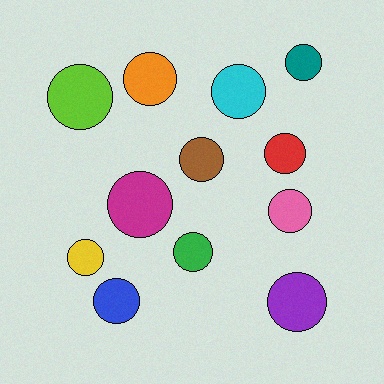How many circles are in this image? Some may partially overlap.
There are 12 circles.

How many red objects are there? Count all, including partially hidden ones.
There is 1 red object.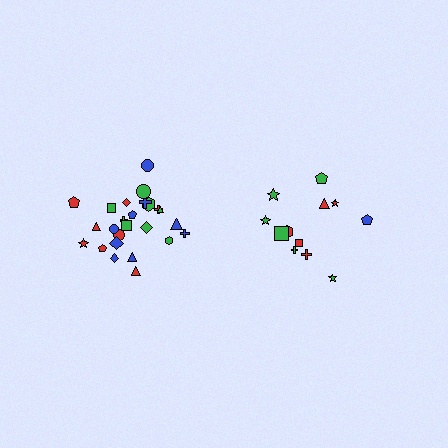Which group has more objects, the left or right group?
The left group.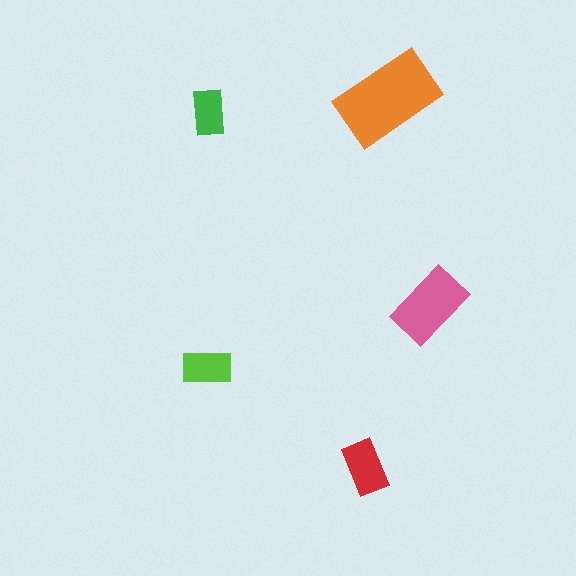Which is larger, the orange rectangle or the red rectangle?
The orange one.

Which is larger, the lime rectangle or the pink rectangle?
The pink one.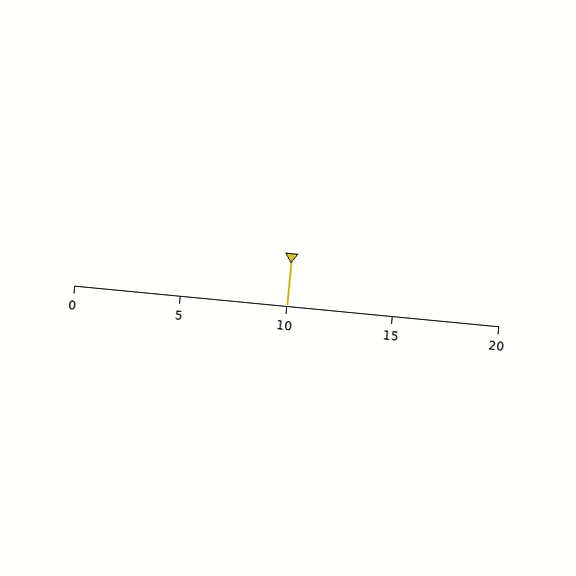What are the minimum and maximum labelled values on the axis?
The axis runs from 0 to 20.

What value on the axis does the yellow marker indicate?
The marker indicates approximately 10.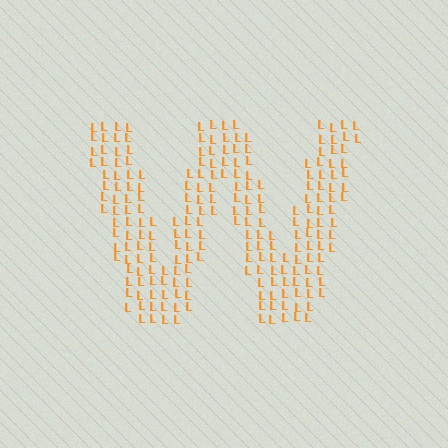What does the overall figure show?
The overall figure shows the letter W.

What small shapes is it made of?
It is made of small letter L's.